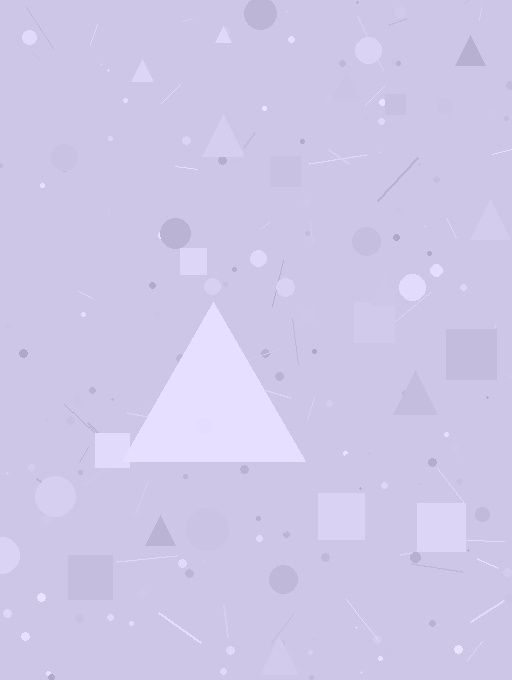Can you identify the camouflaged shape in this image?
The camouflaged shape is a triangle.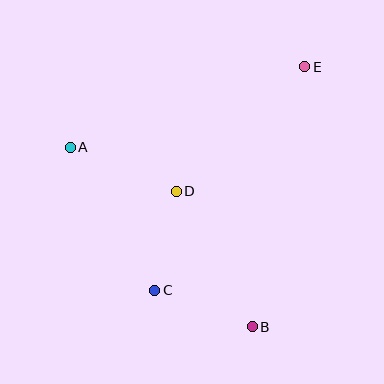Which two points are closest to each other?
Points C and D are closest to each other.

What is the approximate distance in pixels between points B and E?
The distance between B and E is approximately 265 pixels.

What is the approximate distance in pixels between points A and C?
The distance between A and C is approximately 166 pixels.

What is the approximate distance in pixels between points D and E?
The distance between D and E is approximately 179 pixels.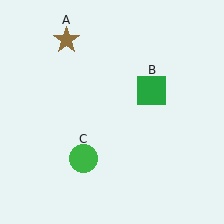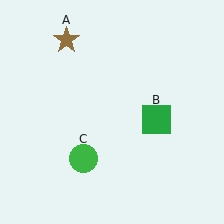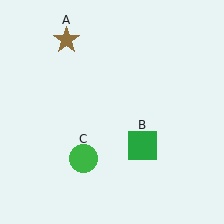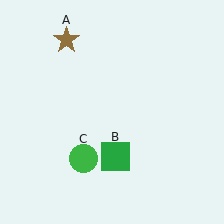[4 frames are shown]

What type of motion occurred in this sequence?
The green square (object B) rotated clockwise around the center of the scene.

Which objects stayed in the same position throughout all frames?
Brown star (object A) and green circle (object C) remained stationary.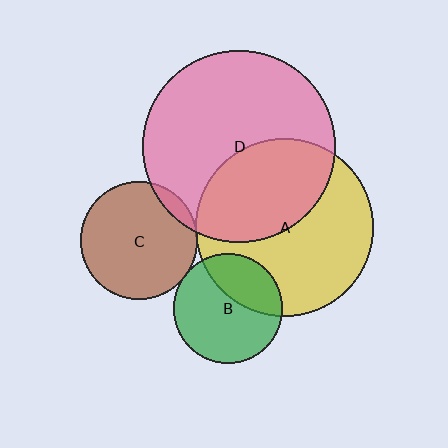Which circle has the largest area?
Circle D (pink).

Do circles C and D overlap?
Yes.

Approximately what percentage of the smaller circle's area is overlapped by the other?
Approximately 10%.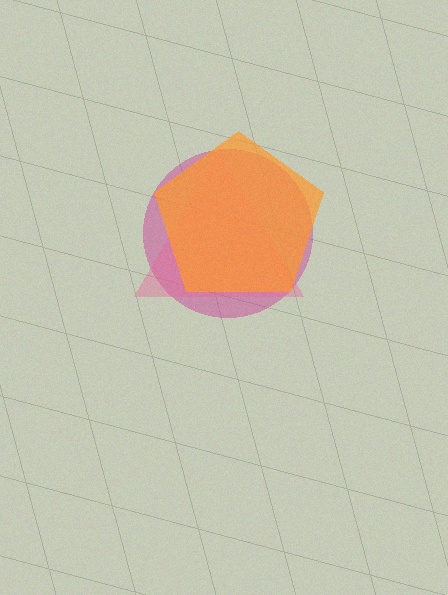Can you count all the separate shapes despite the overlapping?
Yes, there are 3 separate shapes.